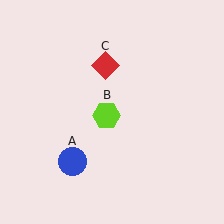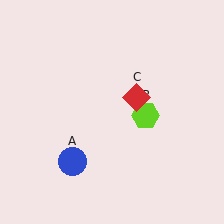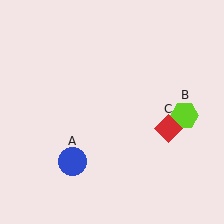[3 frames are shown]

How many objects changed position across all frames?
2 objects changed position: lime hexagon (object B), red diamond (object C).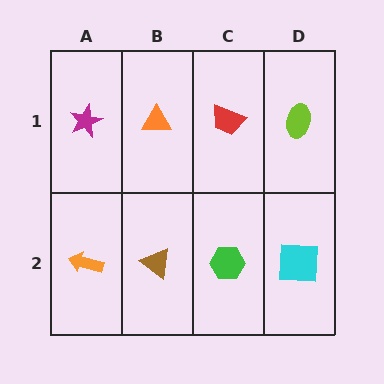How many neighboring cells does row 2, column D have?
2.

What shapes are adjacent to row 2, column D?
A lime ellipse (row 1, column D), a green hexagon (row 2, column C).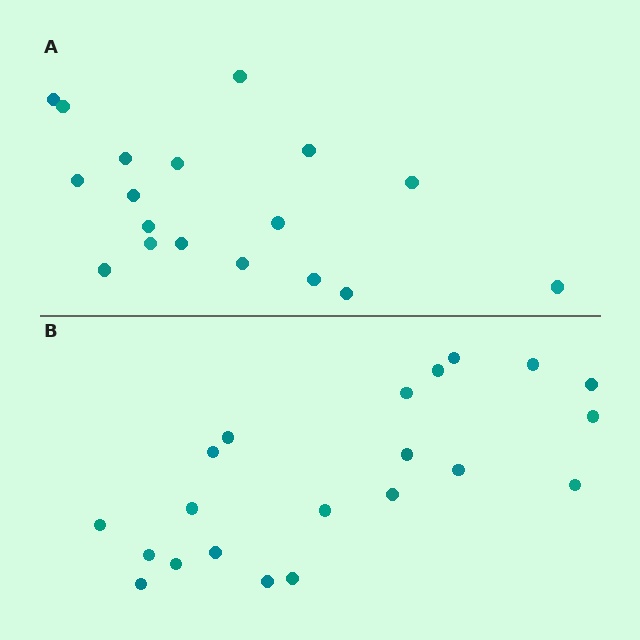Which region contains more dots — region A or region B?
Region B (the bottom region) has more dots.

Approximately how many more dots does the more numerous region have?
Region B has just a few more — roughly 2 or 3 more dots than region A.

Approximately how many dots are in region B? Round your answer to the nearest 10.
About 20 dots. (The exact count is 21, which rounds to 20.)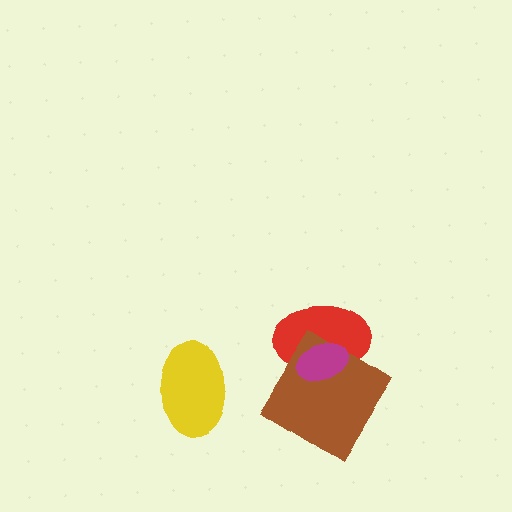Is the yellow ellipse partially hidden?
No, no other shape covers it.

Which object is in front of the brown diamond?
The magenta ellipse is in front of the brown diamond.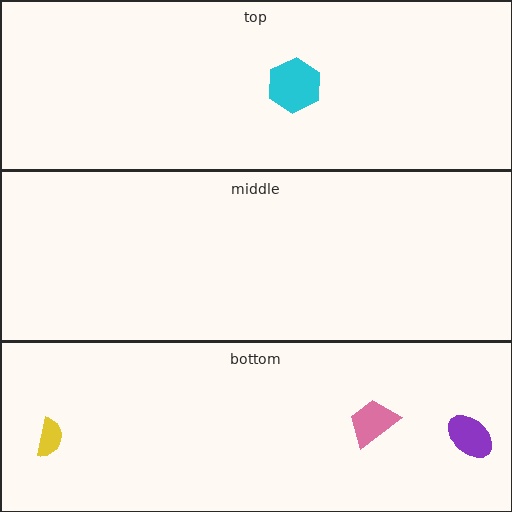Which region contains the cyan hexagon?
The top region.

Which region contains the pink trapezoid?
The bottom region.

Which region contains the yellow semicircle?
The bottom region.